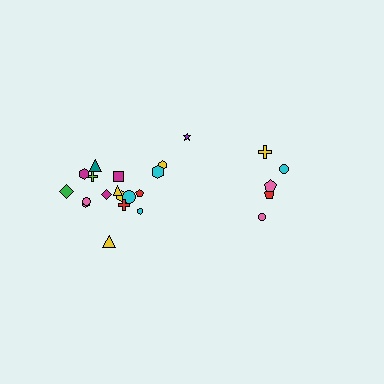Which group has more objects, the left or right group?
The left group.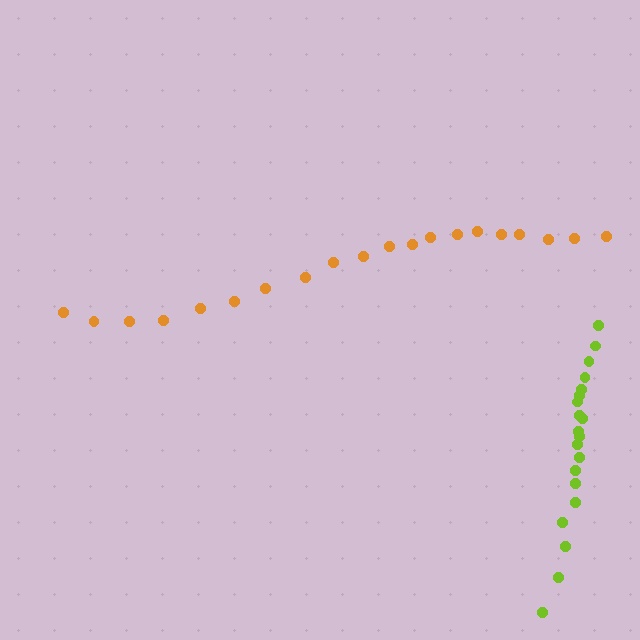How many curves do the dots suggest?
There are 2 distinct paths.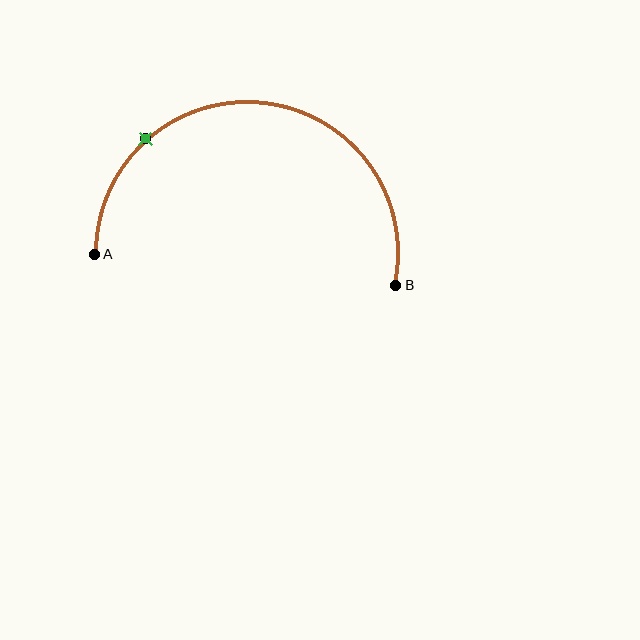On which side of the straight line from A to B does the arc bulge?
The arc bulges above the straight line connecting A and B.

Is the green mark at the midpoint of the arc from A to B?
No. The green mark lies on the arc but is closer to endpoint A. The arc midpoint would be at the point on the curve equidistant along the arc from both A and B.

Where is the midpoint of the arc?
The arc midpoint is the point on the curve farthest from the straight line joining A and B. It sits above that line.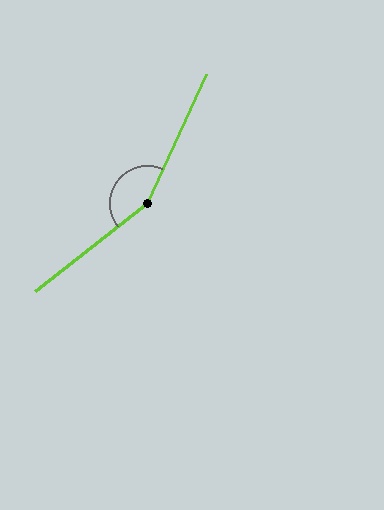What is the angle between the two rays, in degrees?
Approximately 153 degrees.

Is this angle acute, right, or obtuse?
It is obtuse.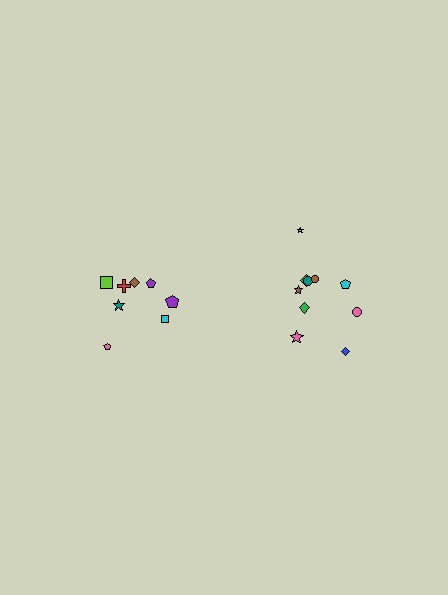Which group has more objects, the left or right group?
The right group.